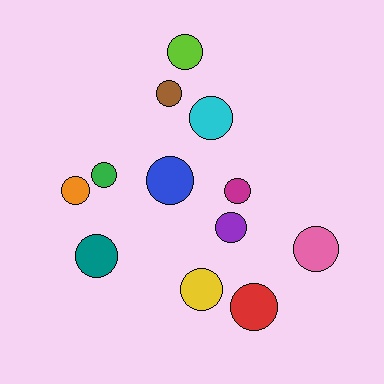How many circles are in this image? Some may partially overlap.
There are 12 circles.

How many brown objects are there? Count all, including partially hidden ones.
There is 1 brown object.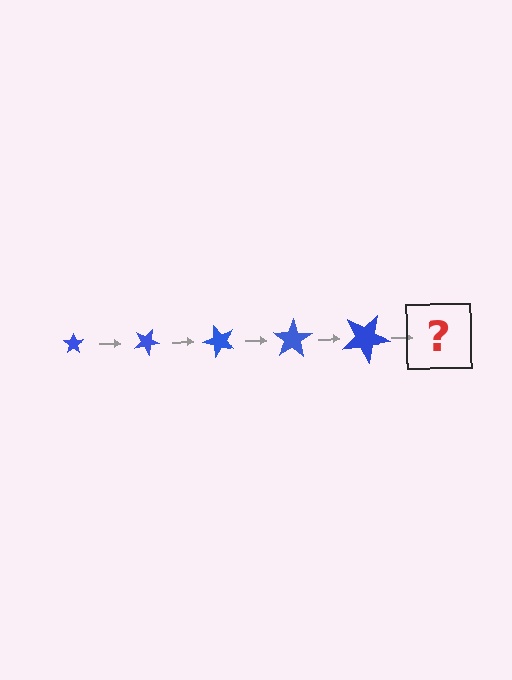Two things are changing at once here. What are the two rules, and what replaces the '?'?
The two rules are that the star grows larger each step and it rotates 25 degrees each step. The '?' should be a star, larger than the previous one and rotated 125 degrees from the start.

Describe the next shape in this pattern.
It should be a star, larger than the previous one and rotated 125 degrees from the start.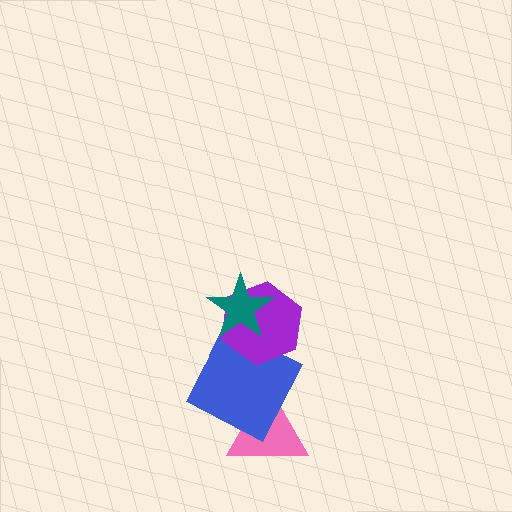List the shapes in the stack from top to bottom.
From top to bottom: the teal star, the purple hexagon, the blue square, the pink triangle.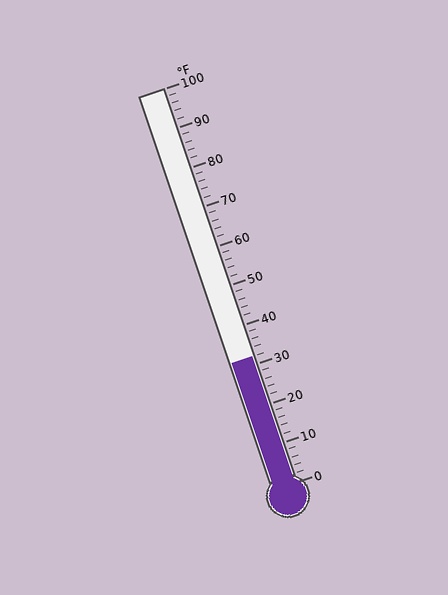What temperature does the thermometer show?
The thermometer shows approximately 32°F.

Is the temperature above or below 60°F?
The temperature is below 60°F.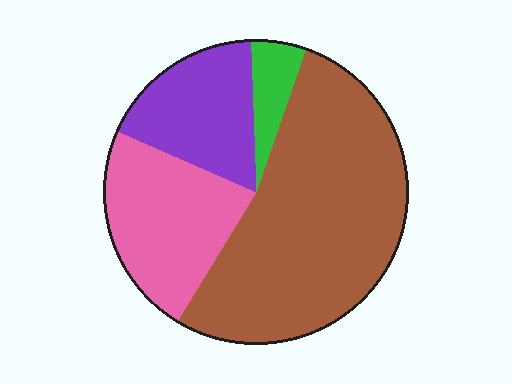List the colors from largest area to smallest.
From largest to smallest: brown, pink, purple, green.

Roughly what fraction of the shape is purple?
Purple covers roughly 20% of the shape.